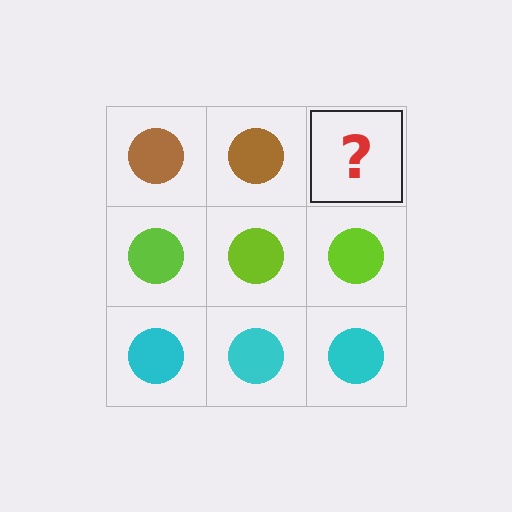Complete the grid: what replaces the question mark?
The question mark should be replaced with a brown circle.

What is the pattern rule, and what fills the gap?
The rule is that each row has a consistent color. The gap should be filled with a brown circle.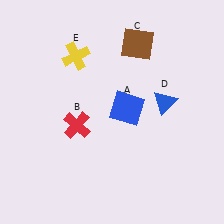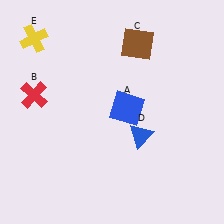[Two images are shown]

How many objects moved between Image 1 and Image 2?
3 objects moved between the two images.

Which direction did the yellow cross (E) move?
The yellow cross (E) moved left.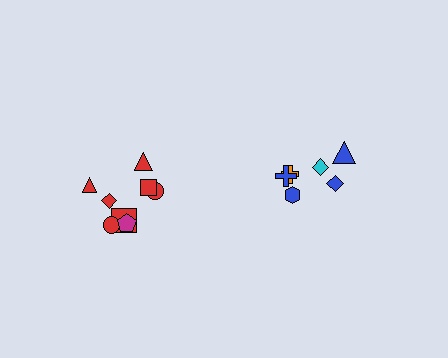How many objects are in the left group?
There are 8 objects.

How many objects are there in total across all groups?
There are 14 objects.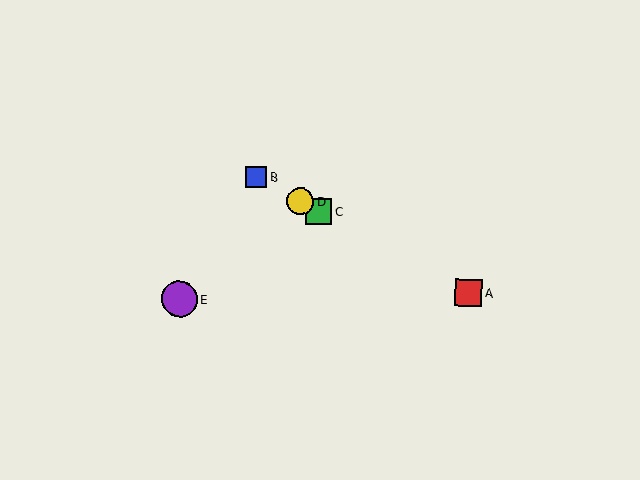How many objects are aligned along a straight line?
4 objects (A, B, C, D) are aligned along a straight line.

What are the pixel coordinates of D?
Object D is at (301, 201).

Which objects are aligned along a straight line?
Objects A, B, C, D are aligned along a straight line.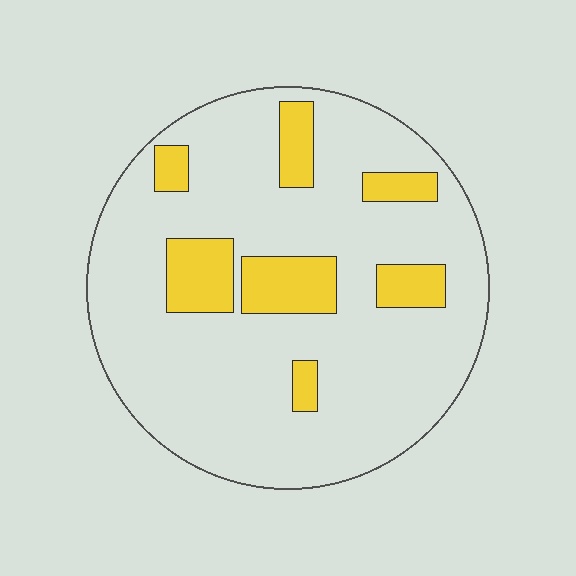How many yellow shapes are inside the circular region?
7.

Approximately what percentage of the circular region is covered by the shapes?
Approximately 15%.